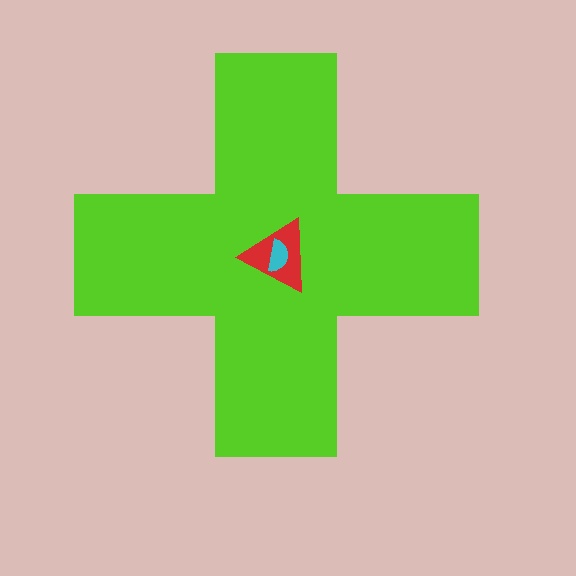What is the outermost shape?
The lime cross.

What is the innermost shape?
The cyan semicircle.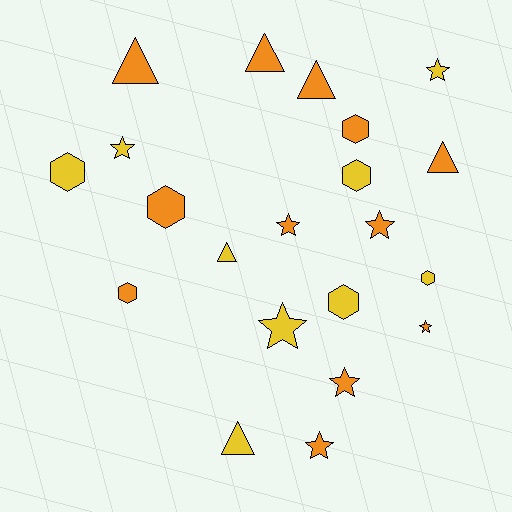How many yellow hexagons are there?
There are 4 yellow hexagons.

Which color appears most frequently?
Orange, with 12 objects.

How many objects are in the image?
There are 21 objects.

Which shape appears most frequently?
Star, with 8 objects.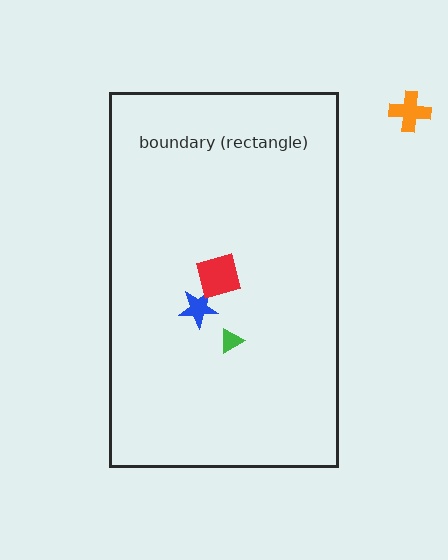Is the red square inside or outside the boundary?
Inside.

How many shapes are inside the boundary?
3 inside, 1 outside.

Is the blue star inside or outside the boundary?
Inside.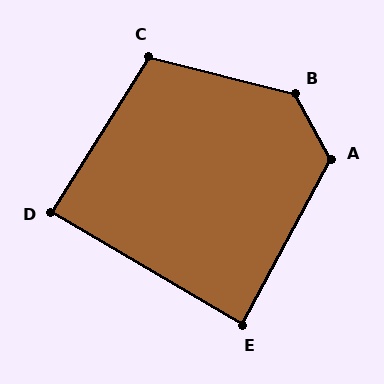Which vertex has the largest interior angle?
B, at approximately 133 degrees.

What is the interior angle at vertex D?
Approximately 89 degrees (approximately right).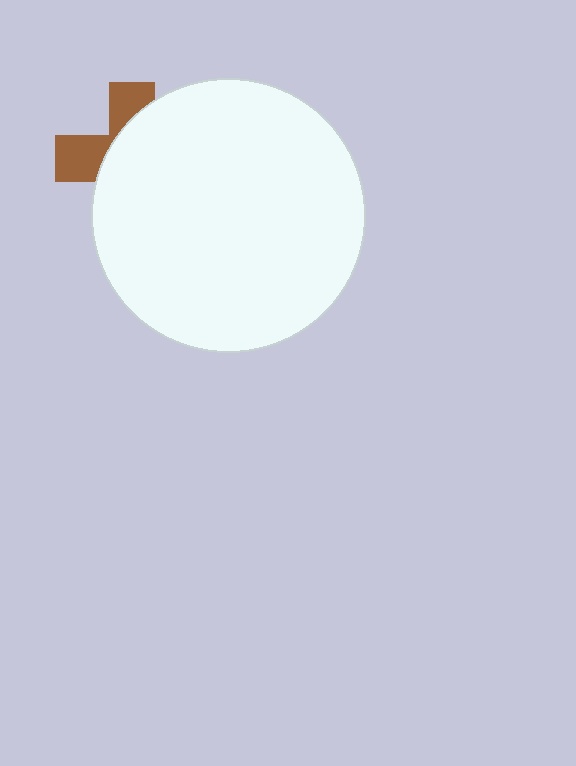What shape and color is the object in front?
The object in front is a white circle.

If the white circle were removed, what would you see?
You would see the complete brown cross.